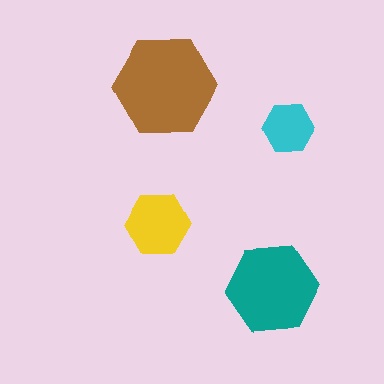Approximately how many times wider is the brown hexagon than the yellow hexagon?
About 1.5 times wider.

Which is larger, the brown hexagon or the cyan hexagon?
The brown one.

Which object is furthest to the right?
The cyan hexagon is rightmost.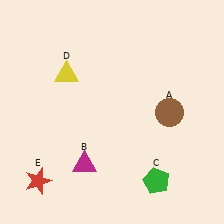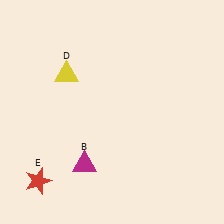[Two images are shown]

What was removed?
The green pentagon (C), the brown circle (A) were removed in Image 2.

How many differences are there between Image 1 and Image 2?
There are 2 differences between the two images.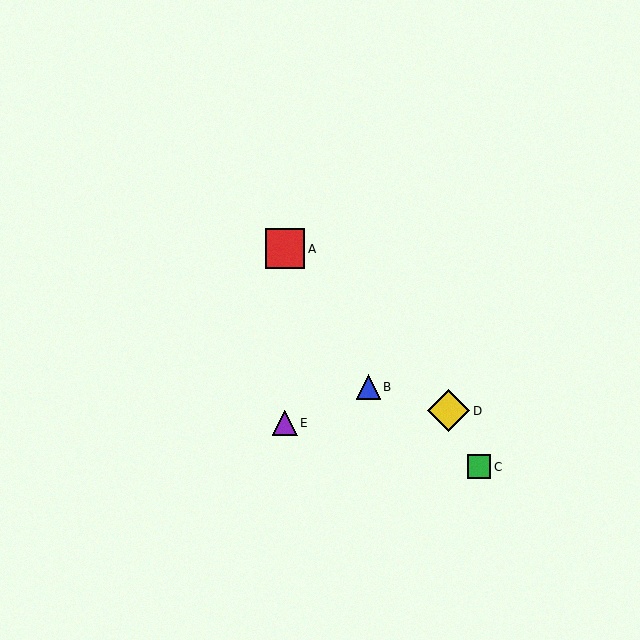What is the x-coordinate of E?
Object E is at x≈285.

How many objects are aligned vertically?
2 objects (A, E) are aligned vertically.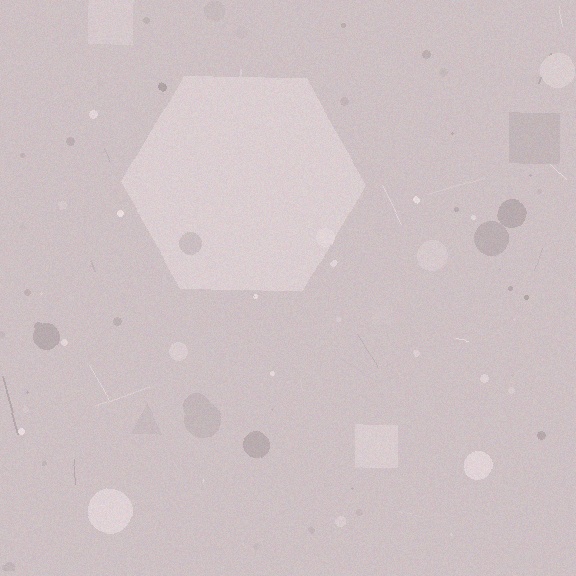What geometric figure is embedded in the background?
A hexagon is embedded in the background.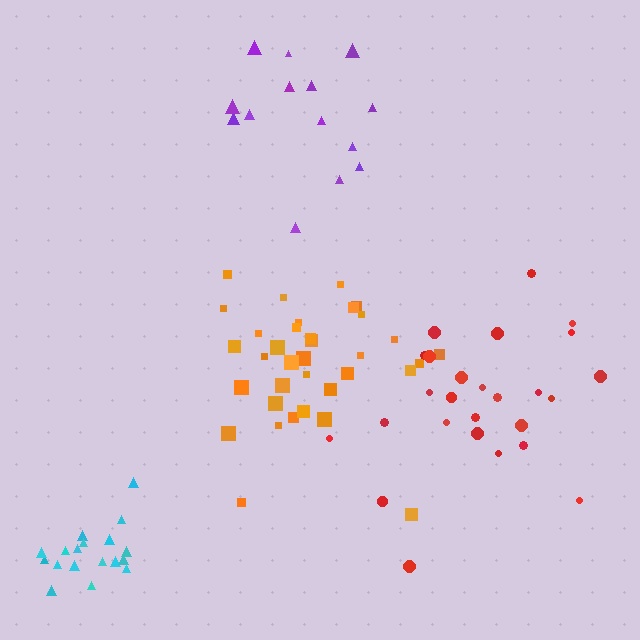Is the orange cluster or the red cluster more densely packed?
Orange.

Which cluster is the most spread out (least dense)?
Purple.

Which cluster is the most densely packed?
Cyan.